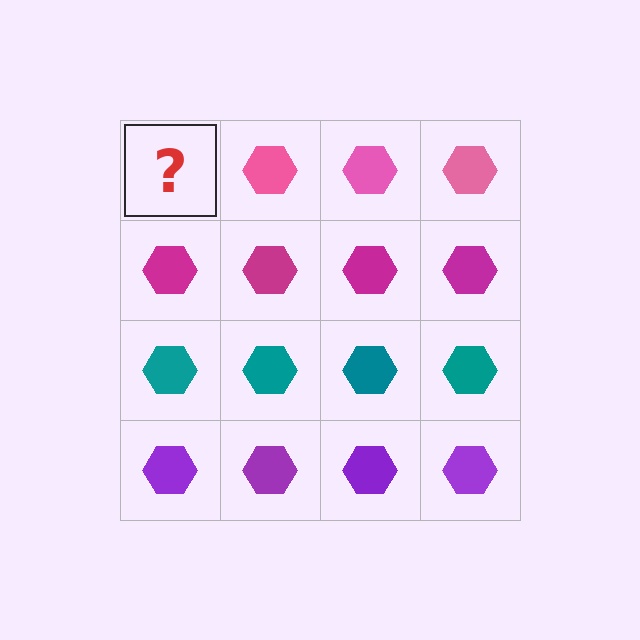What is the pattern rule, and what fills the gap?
The rule is that each row has a consistent color. The gap should be filled with a pink hexagon.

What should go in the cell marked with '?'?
The missing cell should contain a pink hexagon.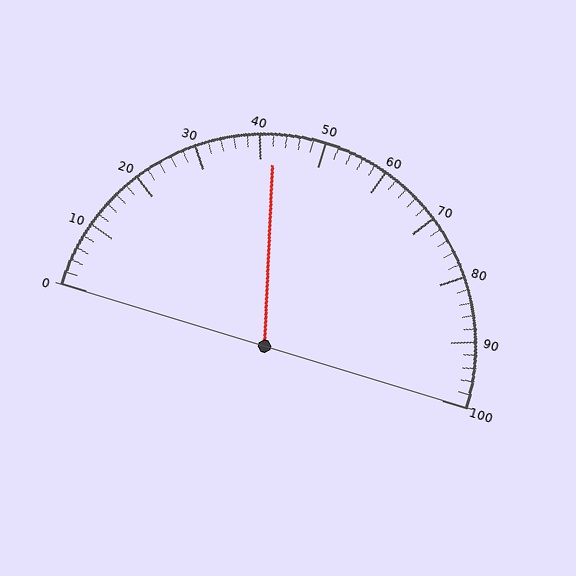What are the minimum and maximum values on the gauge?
The gauge ranges from 0 to 100.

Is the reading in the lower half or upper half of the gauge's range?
The reading is in the lower half of the range (0 to 100).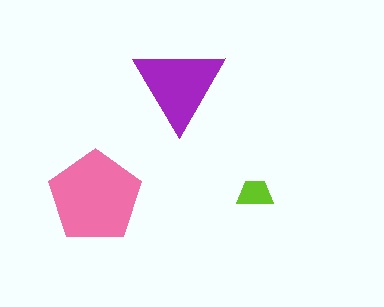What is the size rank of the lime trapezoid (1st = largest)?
3rd.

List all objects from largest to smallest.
The pink pentagon, the purple triangle, the lime trapezoid.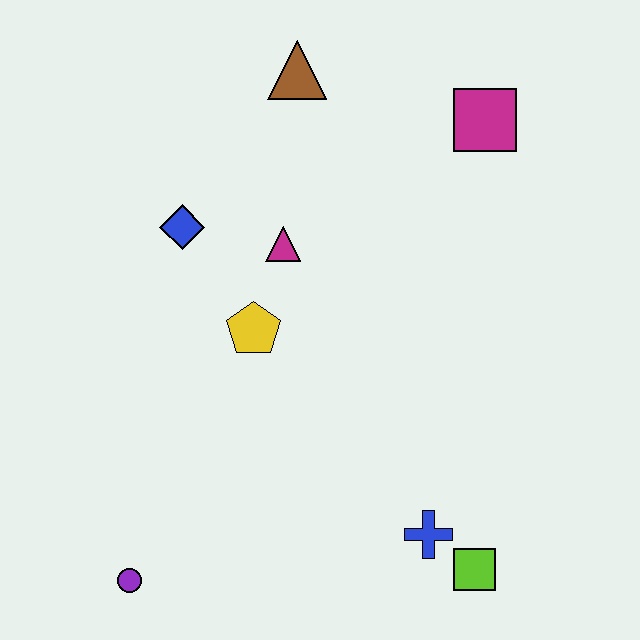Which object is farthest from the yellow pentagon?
The lime square is farthest from the yellow pentagon.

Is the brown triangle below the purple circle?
No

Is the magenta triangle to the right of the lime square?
No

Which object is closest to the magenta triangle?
The yellow pentagon is closest to the magenta triangle.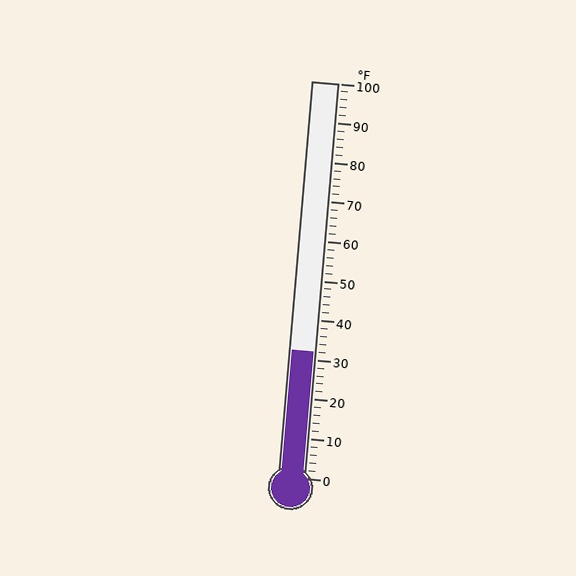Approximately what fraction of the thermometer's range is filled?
The thermometer is filled to approximately 30% of its range.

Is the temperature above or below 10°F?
The temperature is above 10°F.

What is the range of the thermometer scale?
The thermometer scale ranges from 0°F to 100°F.